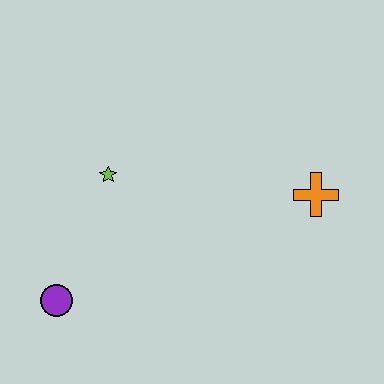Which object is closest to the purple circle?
The lime star is closest to the purple circle.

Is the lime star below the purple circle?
No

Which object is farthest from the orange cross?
The purple circle is farthest from the orange cross.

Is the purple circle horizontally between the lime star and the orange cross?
No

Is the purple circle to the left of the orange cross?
Yes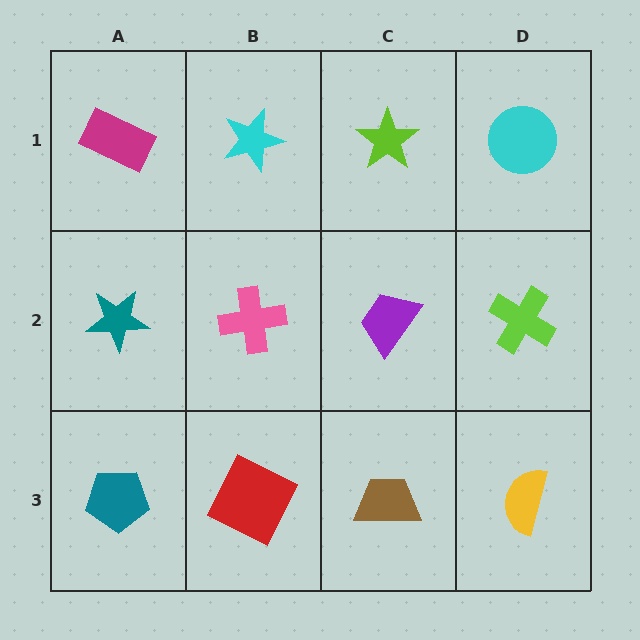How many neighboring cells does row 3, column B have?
3.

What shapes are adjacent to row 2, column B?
A cyan star (row 1, column B), a red square (row 3, column B), a teal star (row 2, column A), a purple trapezoid (row 2, column C).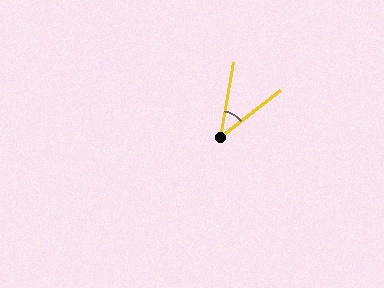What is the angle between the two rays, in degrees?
Approximately 42 degrees.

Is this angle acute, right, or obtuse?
It is acute.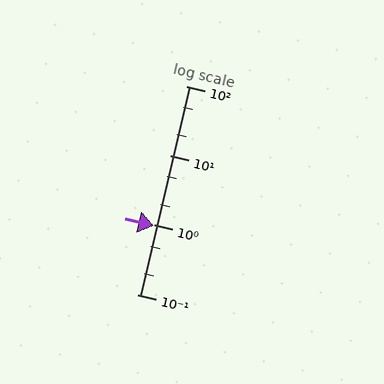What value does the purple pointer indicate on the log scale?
The pointer indicates approximately 0.98.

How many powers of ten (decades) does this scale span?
The scale spans 3 decades, from 0.1 to 100.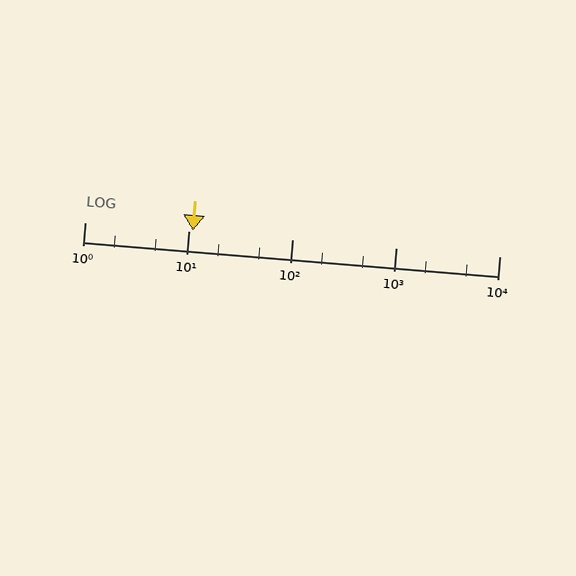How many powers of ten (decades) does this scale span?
The scale spans 4 decades, from 1 to 10000.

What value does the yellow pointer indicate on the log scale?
The pointer indicates approximately 11.